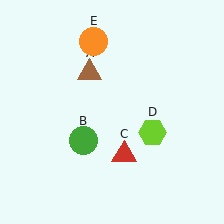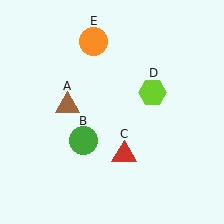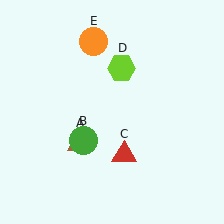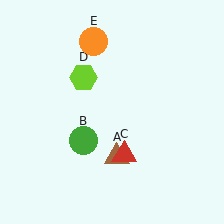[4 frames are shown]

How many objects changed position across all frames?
2 objects changed position: brown triangle (object A), lime hexagon (object D).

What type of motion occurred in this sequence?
The brown triangle (object A), lime hexagon (object D) rotated counterclockwise around the center of the scene.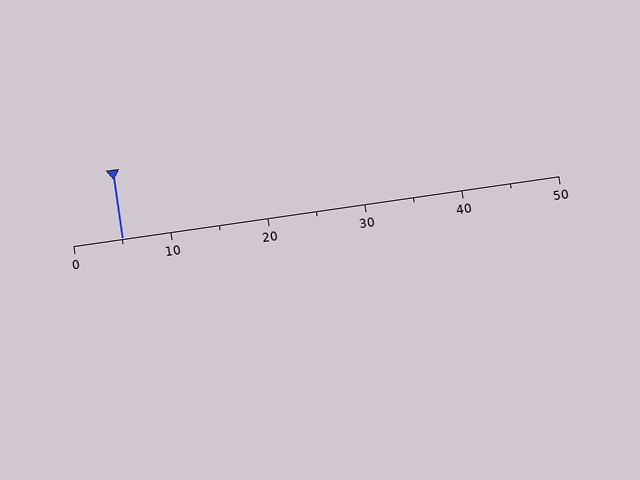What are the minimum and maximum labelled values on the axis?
The axis runs from 0 to 50.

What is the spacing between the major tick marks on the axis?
The major ticks are spaced 10 apart.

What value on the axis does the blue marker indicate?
The marker indicates approximately 5.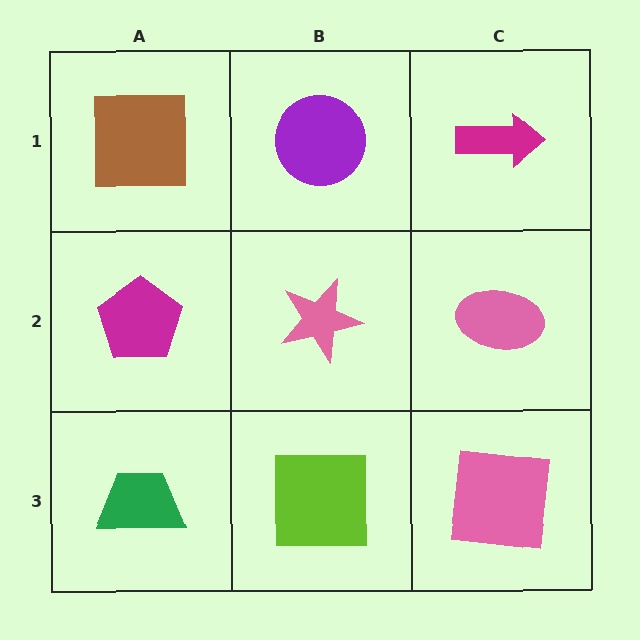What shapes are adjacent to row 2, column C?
A magenta arrow (row 1, column C), a pink square (row 3, column C), a pink star (row 2, column B).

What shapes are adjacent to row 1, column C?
A pink ellipse (row 2, column C), a purple circle (row 1, column B).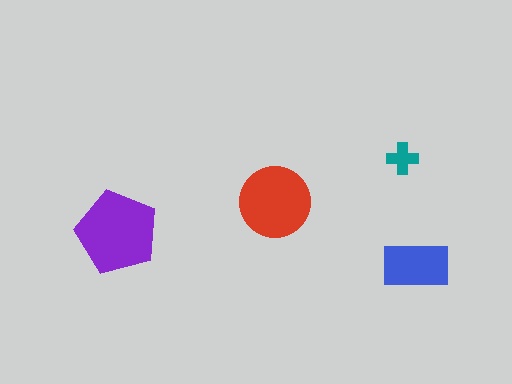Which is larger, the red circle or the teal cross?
The red circle.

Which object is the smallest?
The teal cross.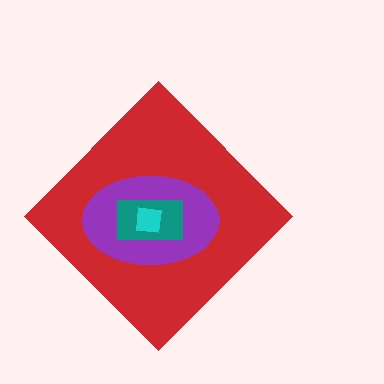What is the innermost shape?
The cyan square.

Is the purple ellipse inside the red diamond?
Yes.